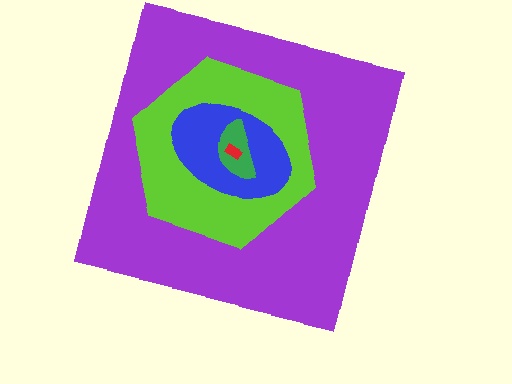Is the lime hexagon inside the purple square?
Yes.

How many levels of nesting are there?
5.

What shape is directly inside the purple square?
The lime hexagon.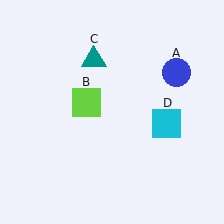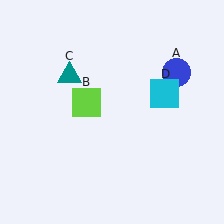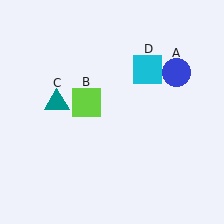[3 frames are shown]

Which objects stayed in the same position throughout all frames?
Blue circle (object A) and lime square (object B) remained stationary.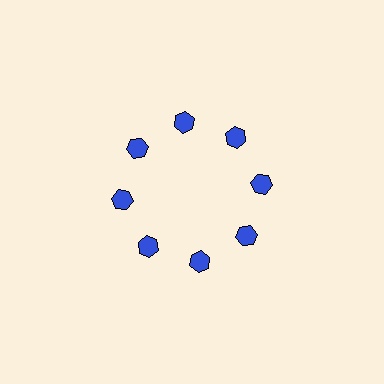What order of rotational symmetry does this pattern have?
This pattern has 8-fold rotational symmetry.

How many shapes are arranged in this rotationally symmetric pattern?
There are 8 shapes, arranged in 8 groups of 1.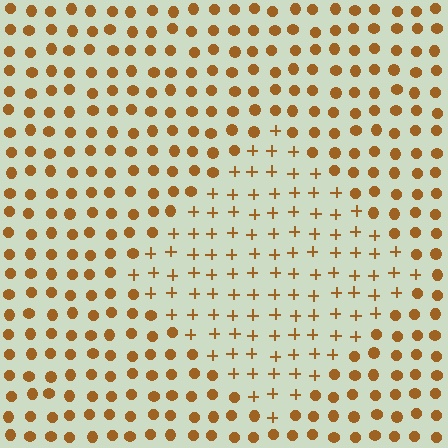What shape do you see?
I see a diamond.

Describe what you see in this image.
The image is filled with small brown elements arranged in a uniform grid. A diamond-shaped region contains plus signs, while the surrounding area contains circles. The boundary is defined purely by the change in element shape.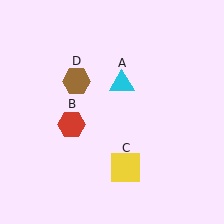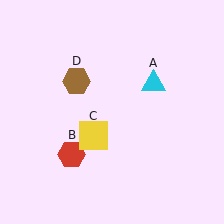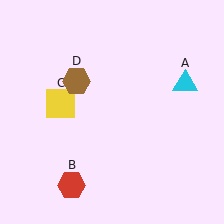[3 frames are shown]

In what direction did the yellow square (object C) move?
The yellow square (object C) moved up and to the left.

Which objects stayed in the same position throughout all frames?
Brown hexagon (object D) remained stationary.